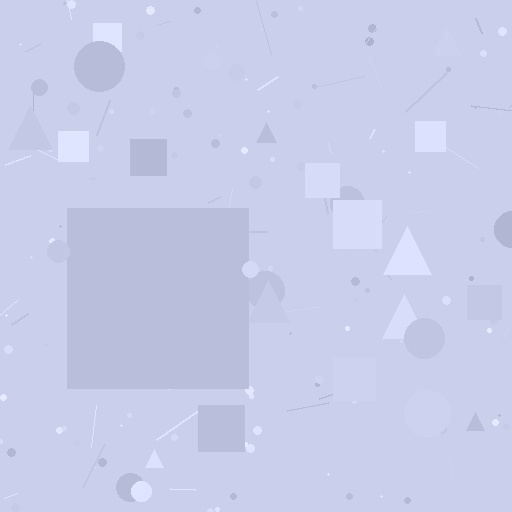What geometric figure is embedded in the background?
A square is embedded in the background.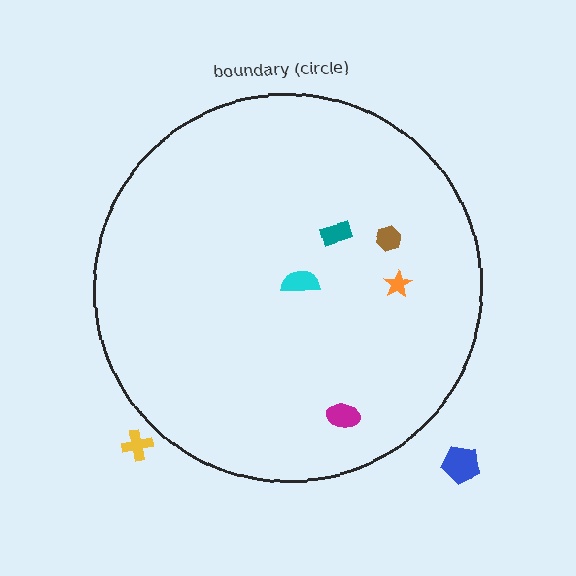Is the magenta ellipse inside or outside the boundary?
Inside.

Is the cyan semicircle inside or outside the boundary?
Inside.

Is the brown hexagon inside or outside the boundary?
Inside.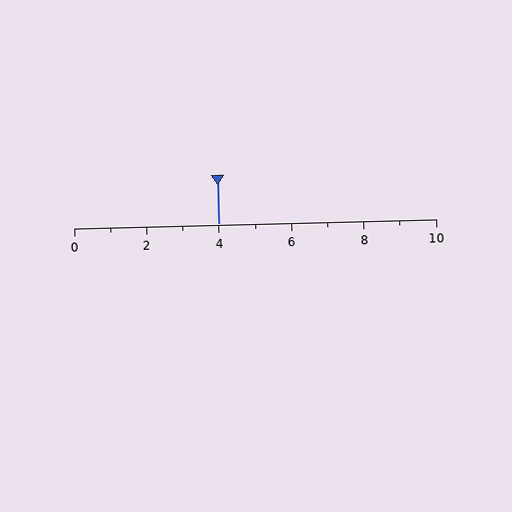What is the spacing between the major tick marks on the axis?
The major ticks are spaced 2 apart.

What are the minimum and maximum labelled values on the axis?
The axis runs from 0 to 10.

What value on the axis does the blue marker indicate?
The marker indicates approximately 4.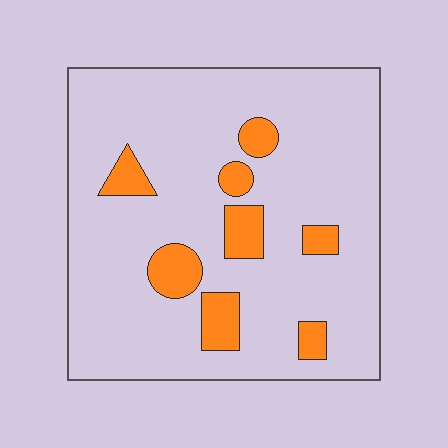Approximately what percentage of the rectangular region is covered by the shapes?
Approximately 15%.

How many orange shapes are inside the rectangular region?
8.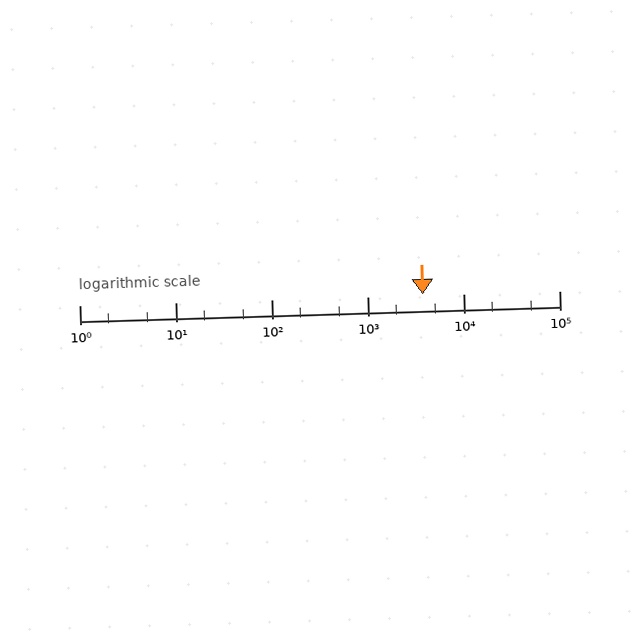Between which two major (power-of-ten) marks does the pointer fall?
The pointer is between 1000 and 10000.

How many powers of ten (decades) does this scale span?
The scale spans 5 decades, from 1 to 100000.